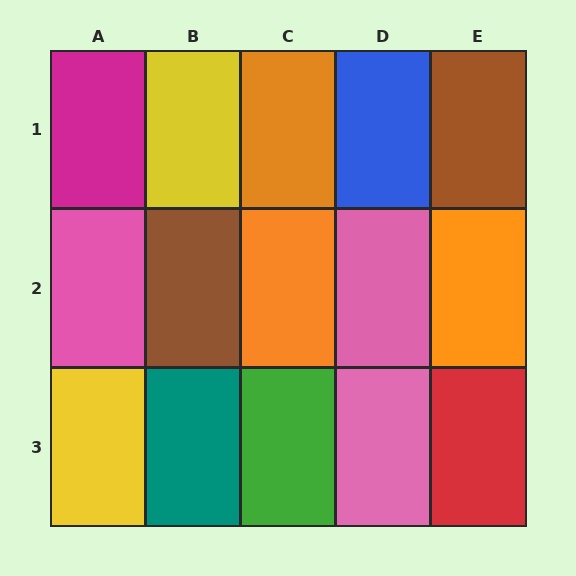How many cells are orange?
3 cells are orange.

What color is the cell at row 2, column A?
Pink.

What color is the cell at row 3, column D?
Pink.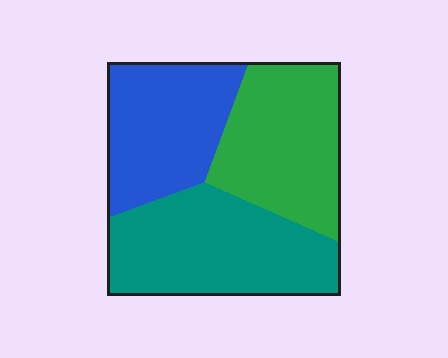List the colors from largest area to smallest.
From largest to smallest: teal, green, blue.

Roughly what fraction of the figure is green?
Green takes up about one third (1/3) of the figure.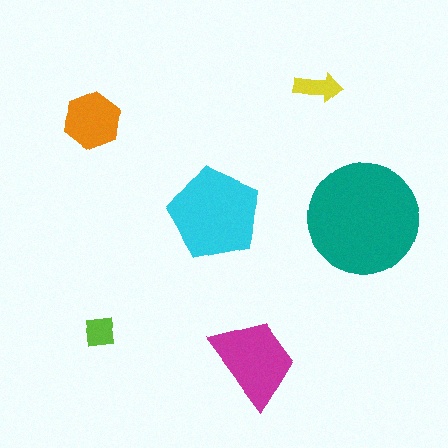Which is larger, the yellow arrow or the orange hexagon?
The orange hexagon.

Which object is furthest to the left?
The orange hexagon is leftmost.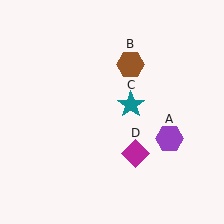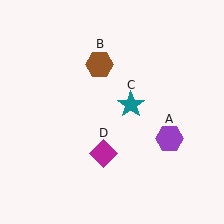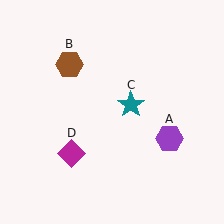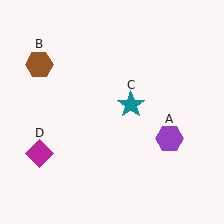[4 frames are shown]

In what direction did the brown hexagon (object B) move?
The brown hexagon (object B) moved left.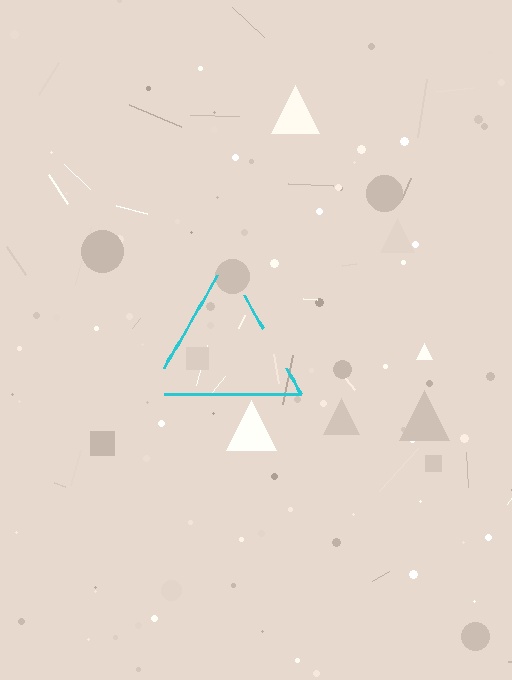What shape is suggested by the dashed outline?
The dashed outline suggests a triangle.